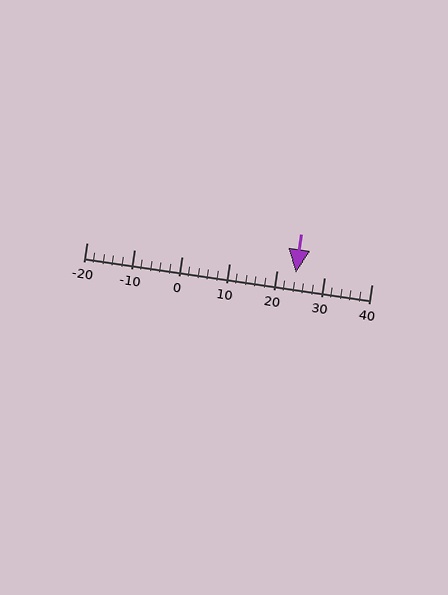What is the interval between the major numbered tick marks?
The major tick marks are spaced 10 units apart.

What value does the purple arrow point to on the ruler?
The purple arrow points to approximately 24.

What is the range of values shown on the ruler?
The ruler shows values from -20 to 40.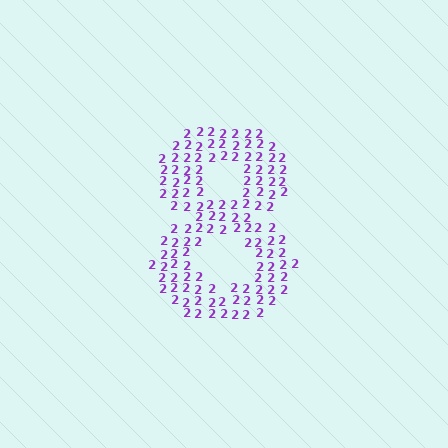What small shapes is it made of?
It is made of small digit 2's.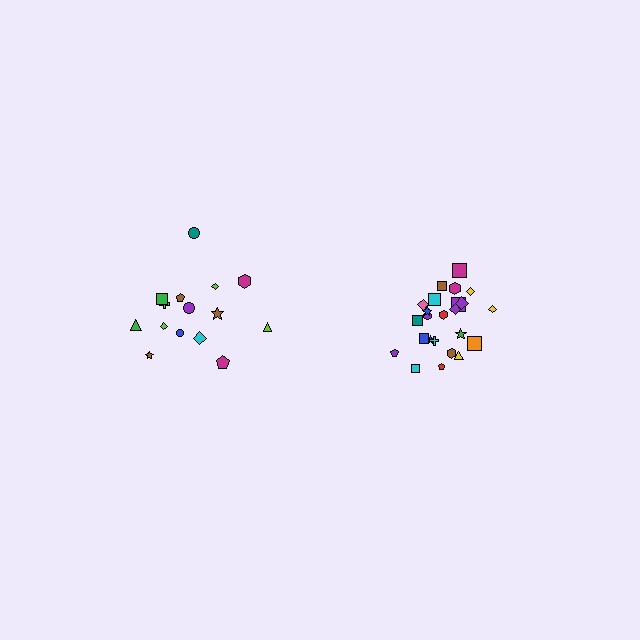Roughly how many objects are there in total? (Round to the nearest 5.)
Roughly 40 objects in total.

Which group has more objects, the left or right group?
The right group.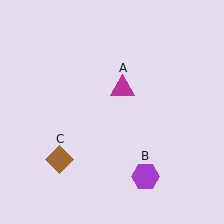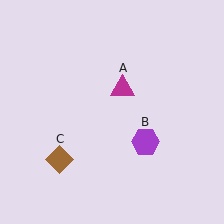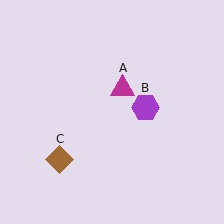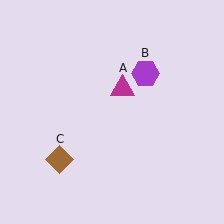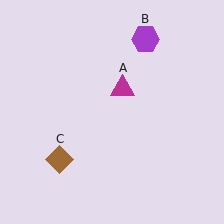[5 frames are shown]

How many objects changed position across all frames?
1 object changed position: purple hexagon (object B).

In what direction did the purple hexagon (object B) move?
The purple hexagon (object B) moved up.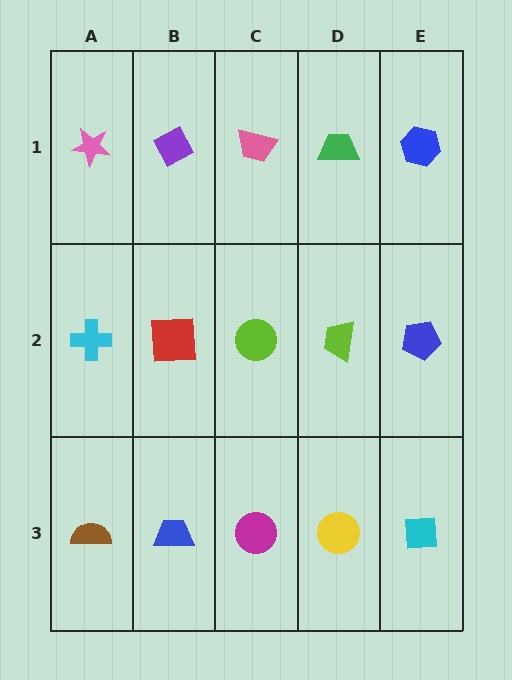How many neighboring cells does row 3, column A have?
2.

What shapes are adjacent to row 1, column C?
A lime circle (row 2, column C), a purple diamond (row 1, column B), a green trapezoid (row 1, column D).